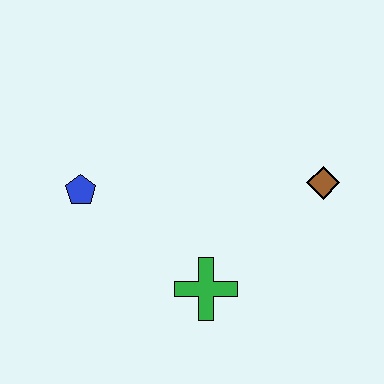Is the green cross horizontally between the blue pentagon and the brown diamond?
Yes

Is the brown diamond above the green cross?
Yes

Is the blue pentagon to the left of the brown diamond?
Yes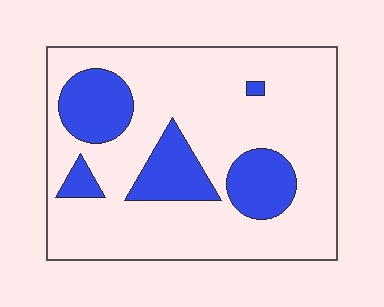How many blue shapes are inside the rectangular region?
5.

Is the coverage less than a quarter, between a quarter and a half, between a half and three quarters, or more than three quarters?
Less than a quarter.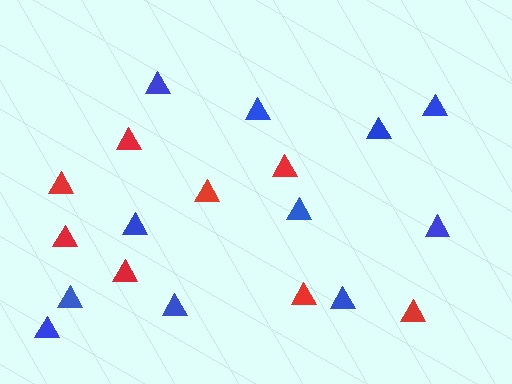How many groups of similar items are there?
There are 2 groups: one group of blue triangles (11) and one group of red triangles (8).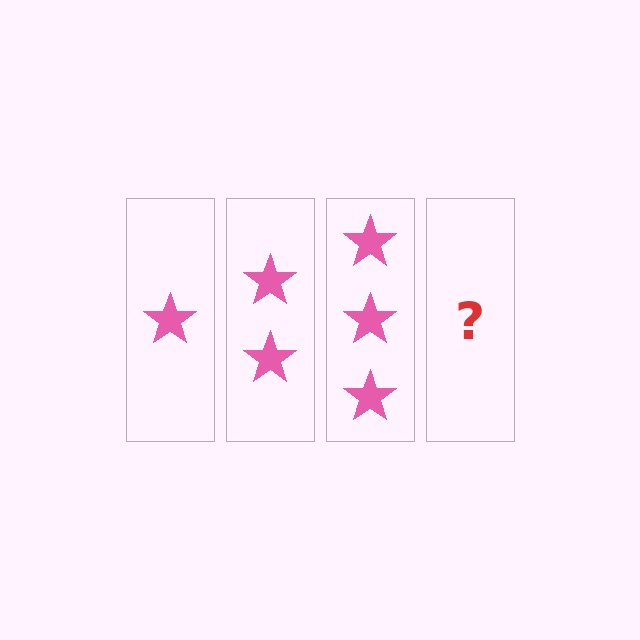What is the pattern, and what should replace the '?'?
The pattern is that each step adds one more star. The '?' should be 4 stars.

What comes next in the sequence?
The next element should be 4 stars.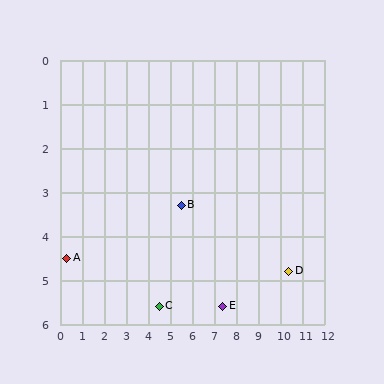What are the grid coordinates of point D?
Point D is at approximately (10.4, 4.8).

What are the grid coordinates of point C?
Point C is at approximately (4.5, 5.6).